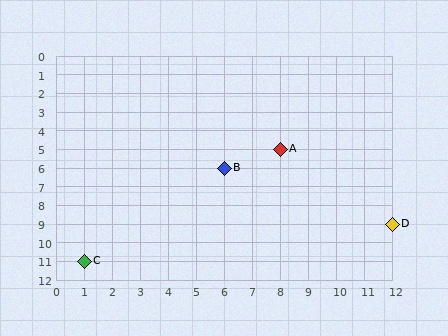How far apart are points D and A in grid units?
Points D and A are 4 columns and 4 rows apart (about 5.7 grid units diagonally).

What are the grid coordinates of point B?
Point B is at grid coordinates (6, 6).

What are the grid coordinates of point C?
Point C is at grid coordinates (1, 11).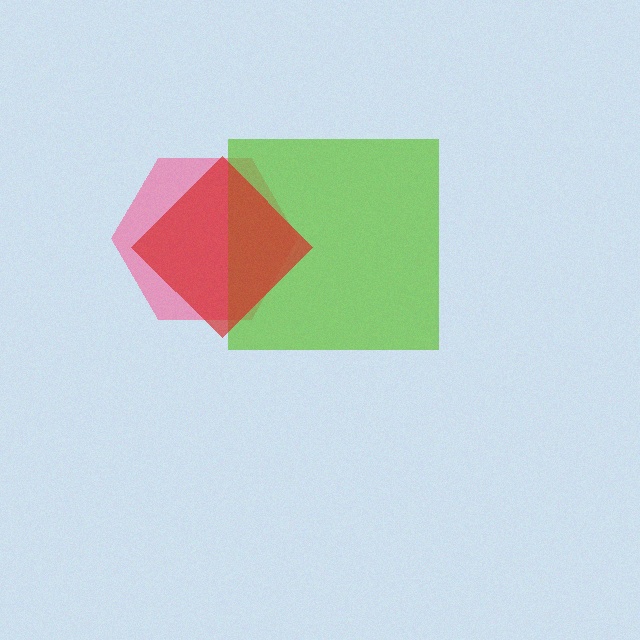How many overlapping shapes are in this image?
There are 3 overlapping shapes in the image.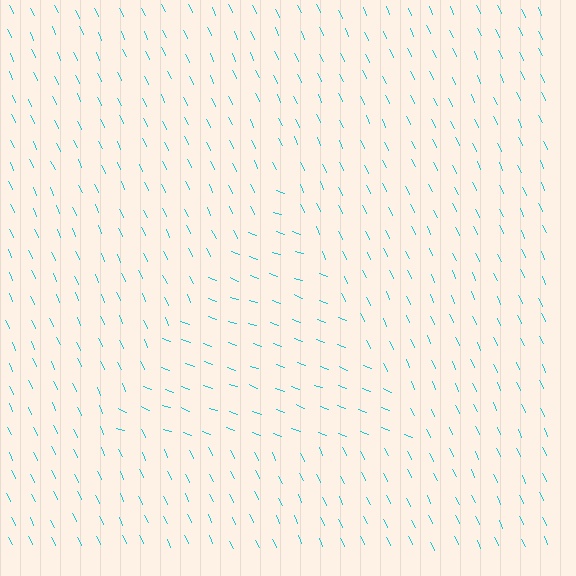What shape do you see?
I see a triangle.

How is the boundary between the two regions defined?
The boundary is defined purely by a change in line orientation (approximately 45 degrees difference). All lines are the same color and thickness.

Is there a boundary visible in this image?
Yes, there is a texture boundary formed by a change in line orientation.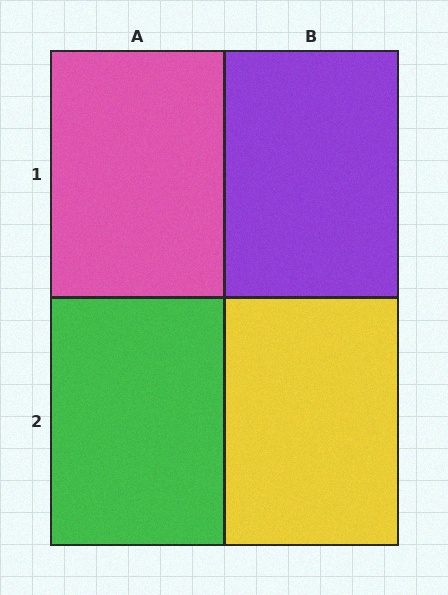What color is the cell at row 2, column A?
Green.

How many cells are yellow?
1 cell is yellow.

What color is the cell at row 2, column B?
Yellow.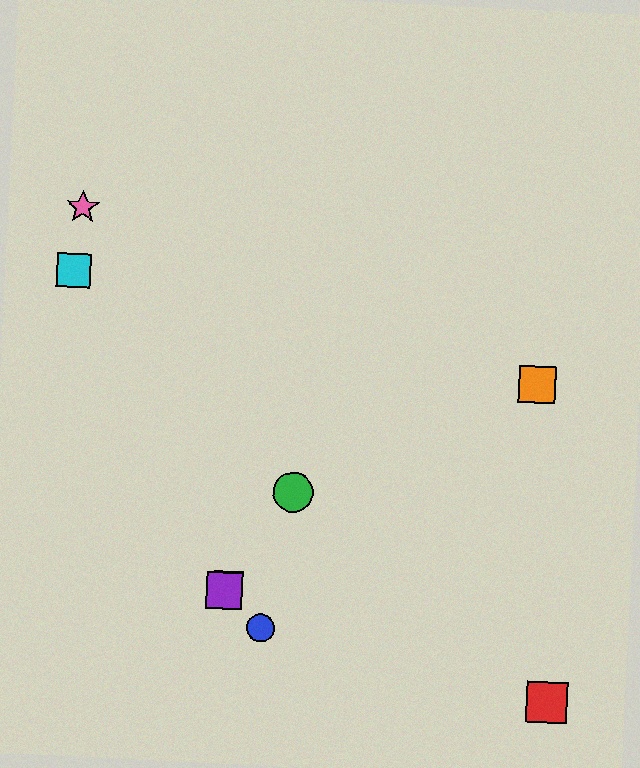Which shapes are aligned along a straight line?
The green circle, the yellow square, the purple square are aligned along a straight line.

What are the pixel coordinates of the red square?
The red square is at (547, 703).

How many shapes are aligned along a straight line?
3 shapes (the green circle, the yellow square, the purple square) are aligned along a straight line.